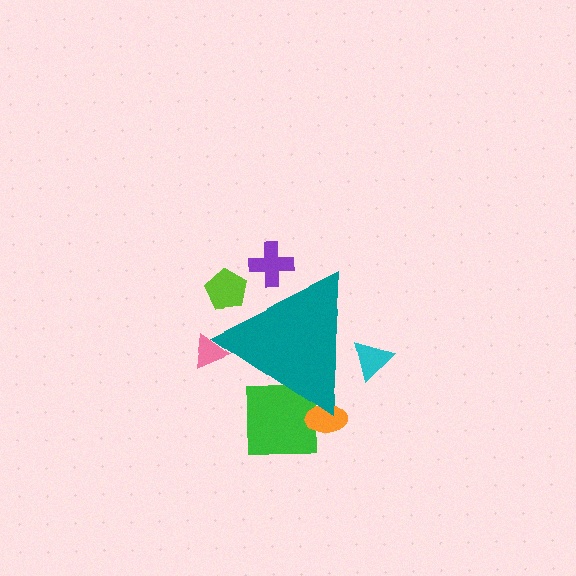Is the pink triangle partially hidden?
Yes, the pink triangle is partially hidden behind the teal triangle.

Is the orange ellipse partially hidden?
Yes, the orange ellipse is partially hidden behind the teal triangle.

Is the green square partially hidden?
Yes, the green square is partially hidden behind the teal triangle.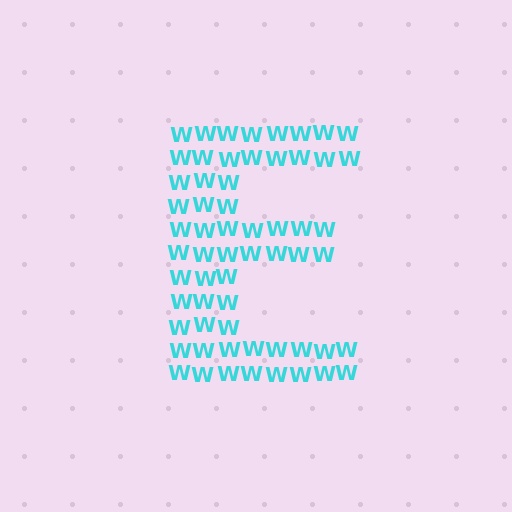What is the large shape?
The large shape is the letter E.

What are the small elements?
The small elements are letter W's.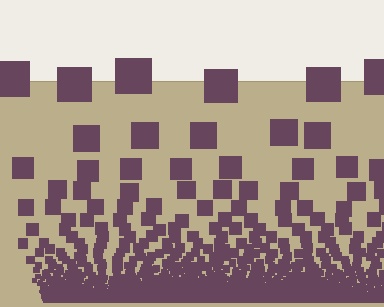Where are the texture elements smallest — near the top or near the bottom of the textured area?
Near the bottom.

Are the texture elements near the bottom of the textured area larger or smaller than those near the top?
Smaller. The gradient is inverted — elements near the bottom are smaller and denser.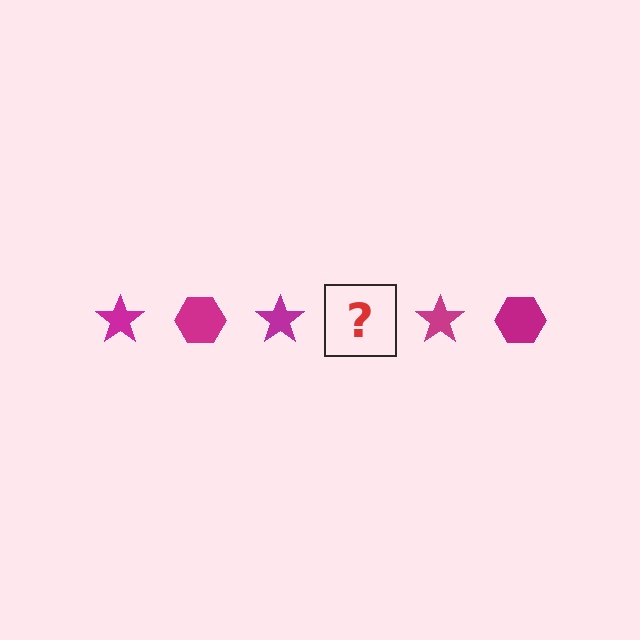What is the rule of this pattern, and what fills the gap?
The rule is that the pattern cycles through star, hexagon shapes in magenta. The gap should be filled with a magenta hexagon.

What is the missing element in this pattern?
The missing element is a magenta hexagon.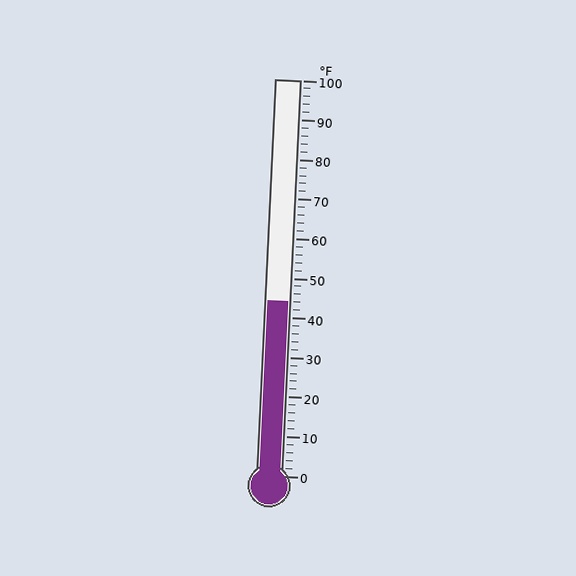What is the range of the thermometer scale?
The thermometer scale ranges from 0°F to 100°F.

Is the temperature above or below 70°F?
The temperature is below 70°F.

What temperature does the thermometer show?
The thermometer shows approximately 44°F.